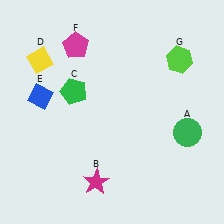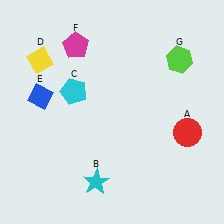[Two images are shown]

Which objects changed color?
A changed from green to red. B changed from magenta to cyan. C changed from green to cyan.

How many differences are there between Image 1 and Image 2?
There are 3 differences between the two images.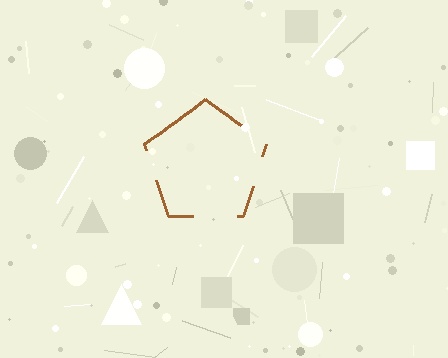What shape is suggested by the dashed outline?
The dashed outline suggests a pentagon.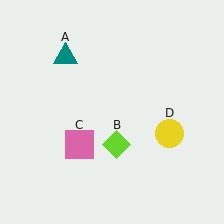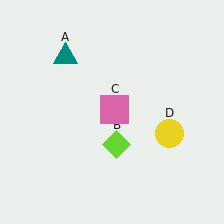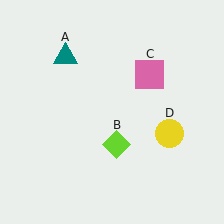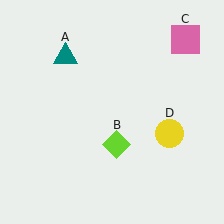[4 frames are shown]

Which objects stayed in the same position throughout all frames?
Teal triangle (object A) and lime diamond (object B) and yellow circle (object D) remained stationary.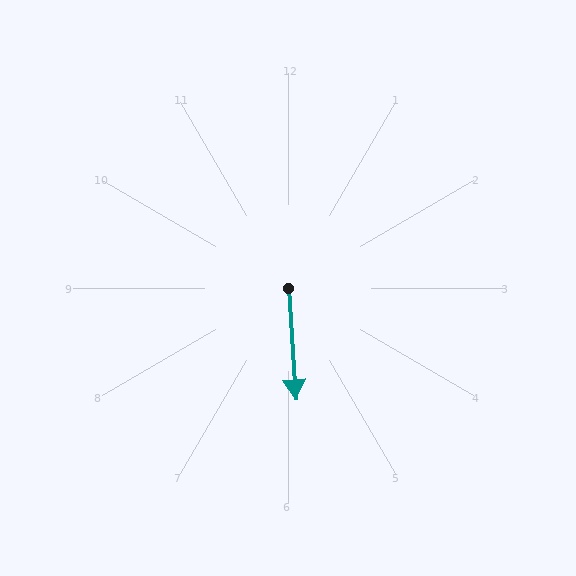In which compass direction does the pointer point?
South.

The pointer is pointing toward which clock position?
Roughly 6 o'clock.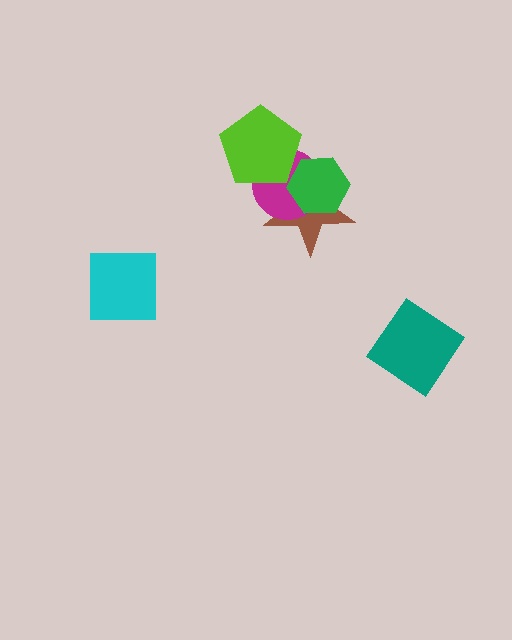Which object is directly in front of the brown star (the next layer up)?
The magenta circle is directly in front of the brown star.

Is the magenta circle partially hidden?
Yes, it is partially covered by another shape.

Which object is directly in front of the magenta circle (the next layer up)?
The green hexagon is directly in front of the magenta circle.